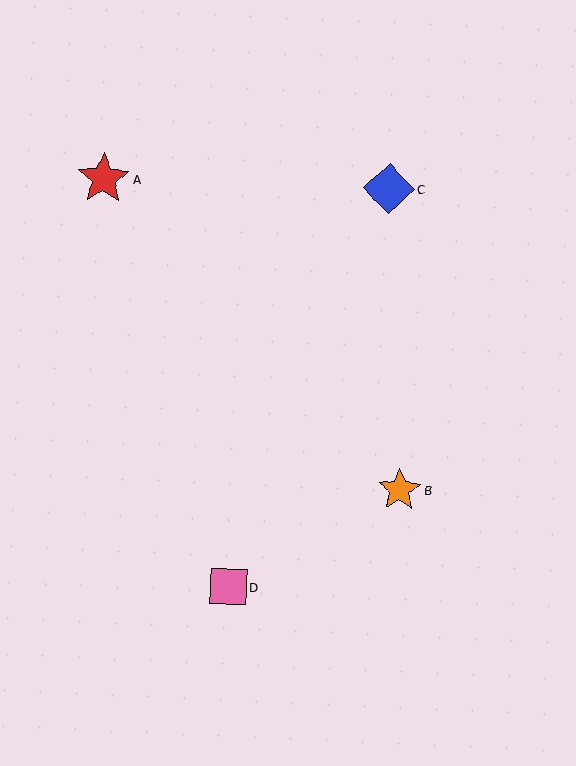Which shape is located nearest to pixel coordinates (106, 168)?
The red star (labeled A) at (104, 179) is nearest to that location.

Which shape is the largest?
The red star (labeled A) is the largest.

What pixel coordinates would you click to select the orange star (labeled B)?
Click at (399, 490) to select the orange star B.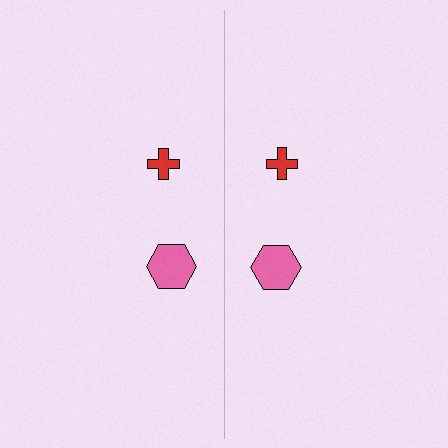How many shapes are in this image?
There are 4 shapes in this image.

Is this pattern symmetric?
Yes, this pattern has bilateral (reflection) symmetry.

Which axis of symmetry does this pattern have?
The pattern has a vertical axis of symmetry running through the center of the image.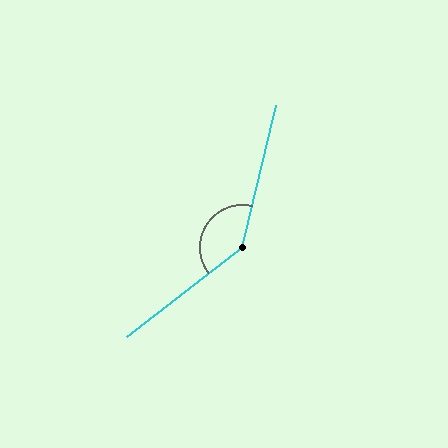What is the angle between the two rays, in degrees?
Approximately 141 degrees.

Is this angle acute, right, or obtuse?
It is obtuse.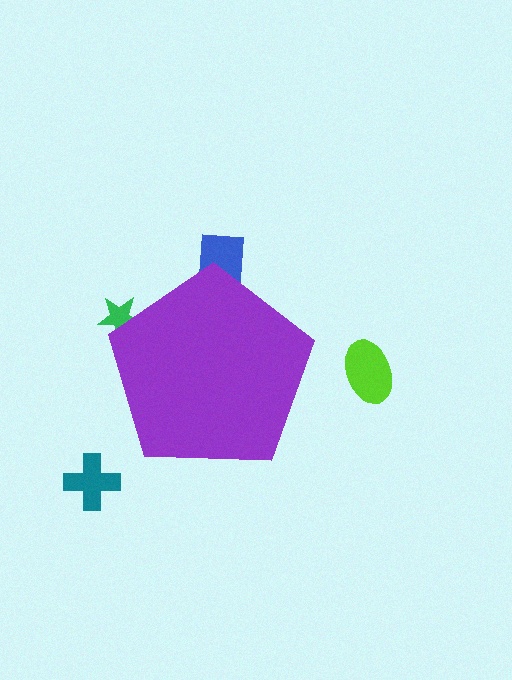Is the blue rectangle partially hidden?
Yes, the blue rectangle is partially hidden behind the purple pentagon.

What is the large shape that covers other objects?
A purple pentagon.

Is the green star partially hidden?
Yes, the green star is partially hidden behind the purple pentagon.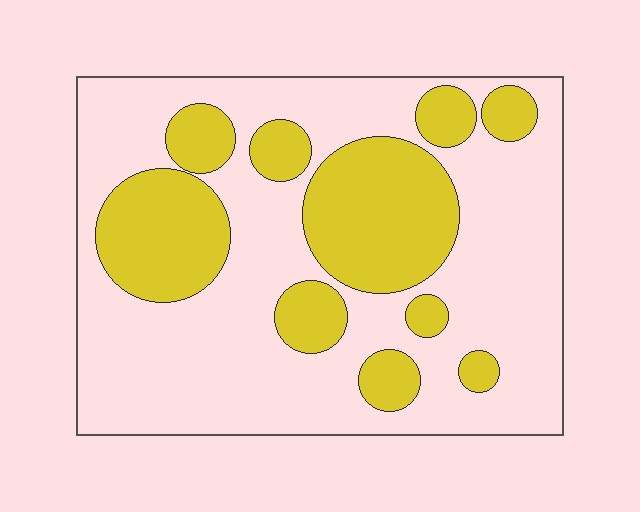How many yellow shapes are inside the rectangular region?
10.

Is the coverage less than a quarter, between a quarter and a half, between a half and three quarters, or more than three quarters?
Between a quarter and a half.